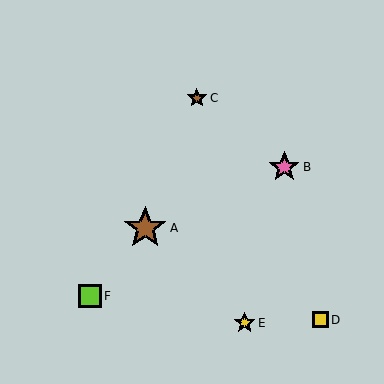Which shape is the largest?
The brown star (labeled A) is the largest.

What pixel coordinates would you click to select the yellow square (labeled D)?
Click at (320, 320) to select the yellow square D.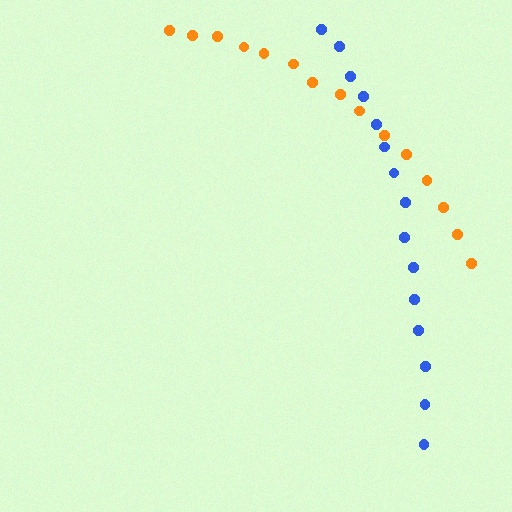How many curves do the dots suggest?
There are 2 distinct paths.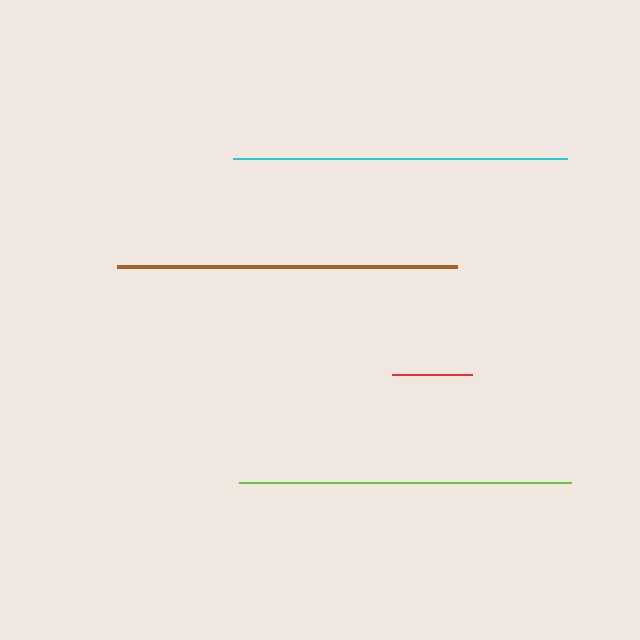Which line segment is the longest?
The brown line is the longest at approximately 340 pixels.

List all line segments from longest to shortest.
From longest to shortest: brown, cyan, lime, red.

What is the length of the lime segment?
The lime segment is approximately 332 pixels long.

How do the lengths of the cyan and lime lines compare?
The cyan and lime lines are approximately the same length.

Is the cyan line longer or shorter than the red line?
The cyan line is longer than the red line.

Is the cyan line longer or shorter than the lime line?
The cyan line is longer than the lime line.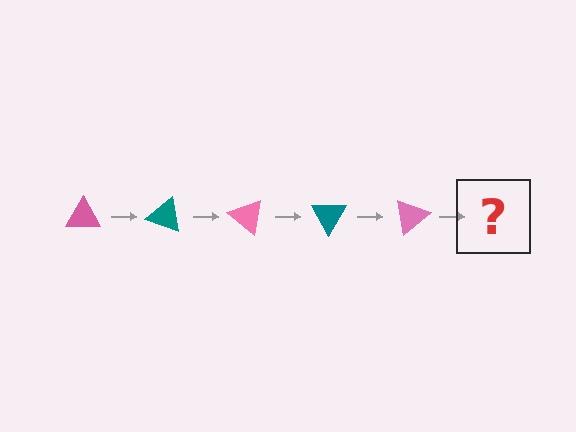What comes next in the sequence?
The next element should be a teal triangle, rotated 100 degrees from the start.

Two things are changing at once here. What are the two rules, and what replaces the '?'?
The two rules are that it rotates 20 degrees each step and the color cycles through pink and teal. The '?' should be a teal triangle, rotated 100 degrees from the start.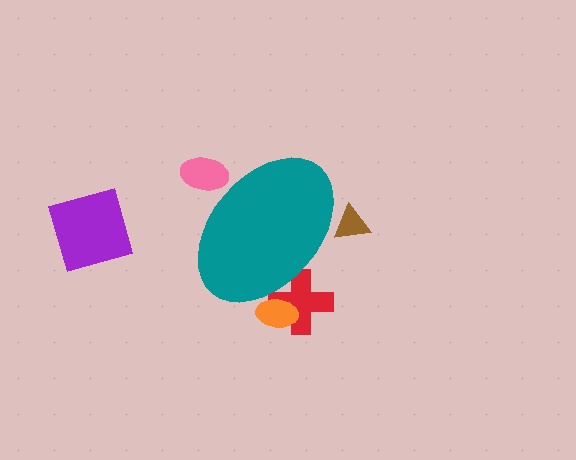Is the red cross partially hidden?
Yes, the red cross is partially hidden behind the teal ellipse.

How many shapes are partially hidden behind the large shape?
4 shapes are partially hidden.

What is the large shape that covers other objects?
A teal ellipse.